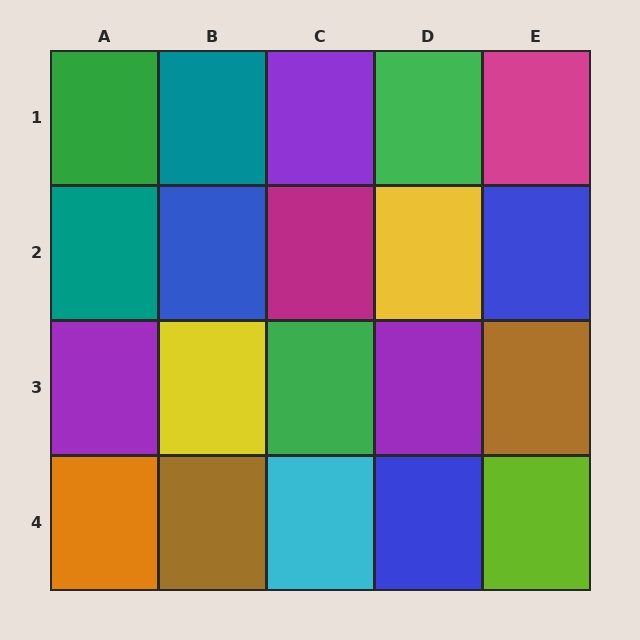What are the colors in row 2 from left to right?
Teal, blue, magenta, yellow, blue.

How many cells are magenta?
2 cells are magenta.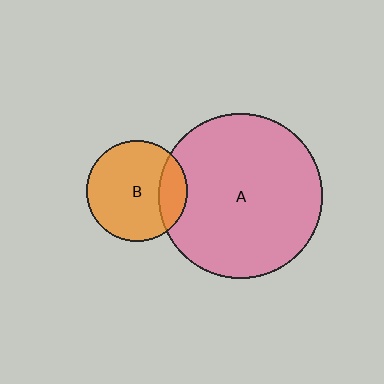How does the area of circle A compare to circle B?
Approximately 2.7 times.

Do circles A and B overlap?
Yes.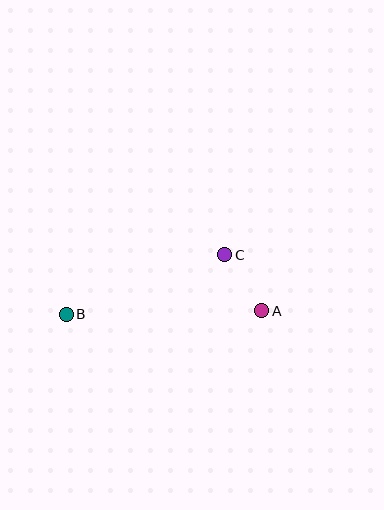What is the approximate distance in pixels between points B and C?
The distance between B and C is approximately 169 pixels.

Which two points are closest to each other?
Points A and C are closest to each other.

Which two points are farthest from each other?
Points A and B are farthest from each other.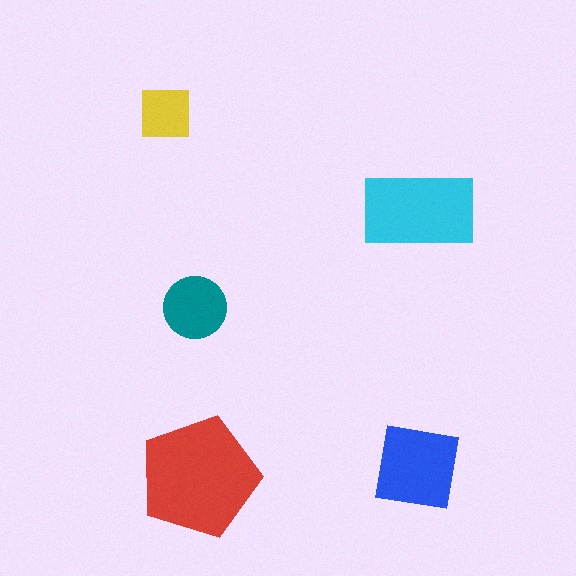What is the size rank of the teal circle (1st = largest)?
4th.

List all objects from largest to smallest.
The red pentagon, the cyan rectangle, the blue square, the teal circle, the yellow square.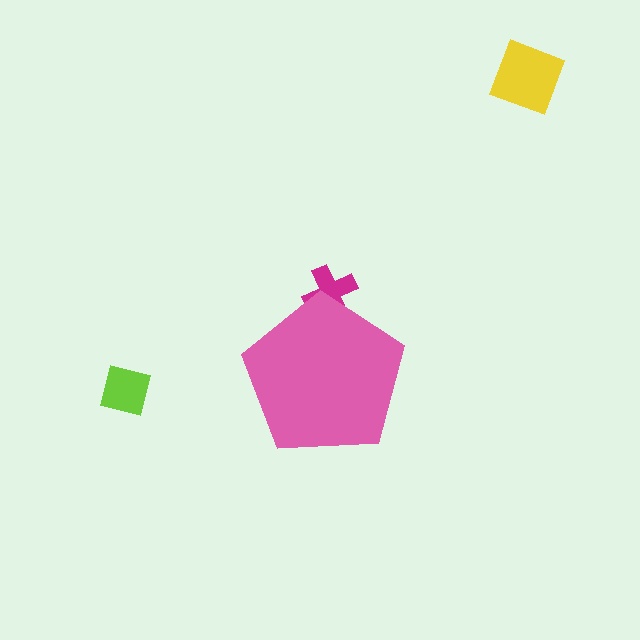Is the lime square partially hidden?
No, the lime square is fully visible.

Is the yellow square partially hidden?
No, the yellow square is fully visible.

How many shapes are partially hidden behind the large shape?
1 shape is partially hidden.